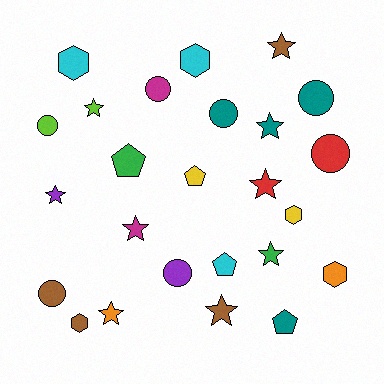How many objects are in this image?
There are 25 objects.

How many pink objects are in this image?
There are no pink objects.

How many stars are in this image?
There are 9 stars.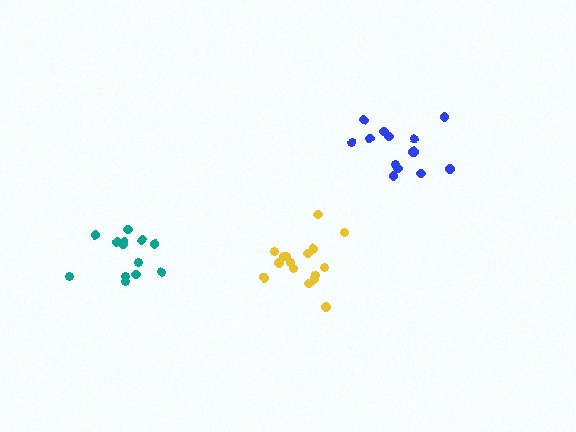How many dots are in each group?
Group 1: 16 dots, Group 2: 14 dots, Group 3: 13 dots (43 total).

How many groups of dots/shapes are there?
There are 3 groups.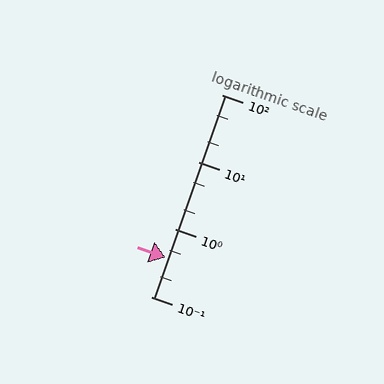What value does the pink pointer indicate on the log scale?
The pointer indicates approximately 0.38.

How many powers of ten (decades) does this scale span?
The scale spans 3 decades, from 0.1 to 100.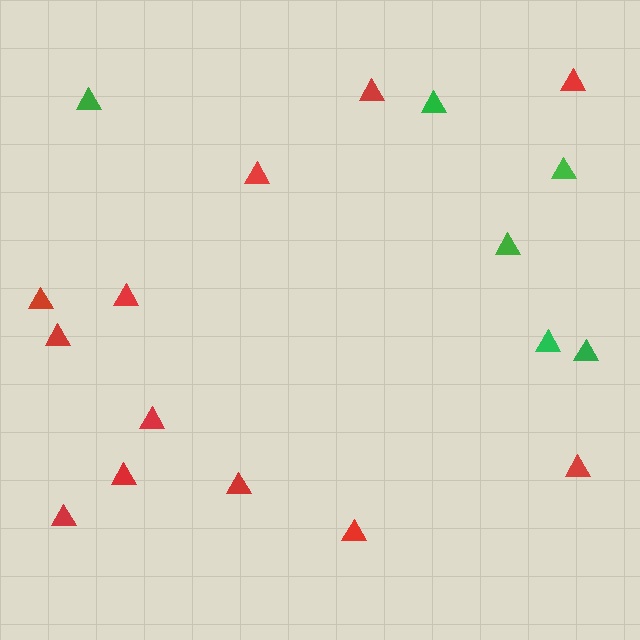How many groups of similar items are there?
There are 2 groups: one group of green triangles (6) and one group of red triangles (12).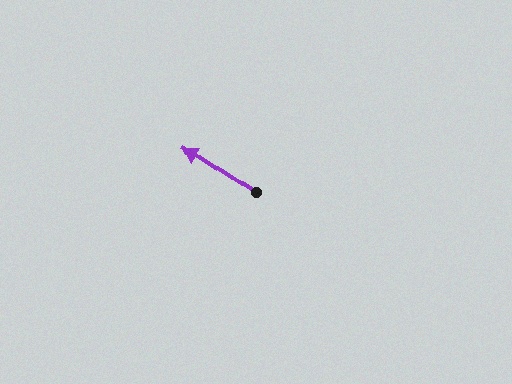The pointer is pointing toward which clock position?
Roughly 10 o'clock.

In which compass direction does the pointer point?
Northwest.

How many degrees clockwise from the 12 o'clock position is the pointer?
Approximately 303 degrees.